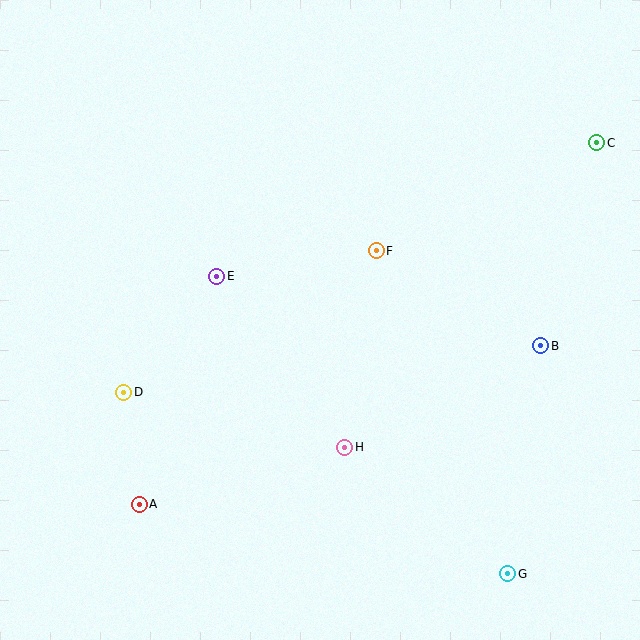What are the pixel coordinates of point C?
Point C is at (597, 143).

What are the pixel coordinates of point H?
Point H is at (345, 447).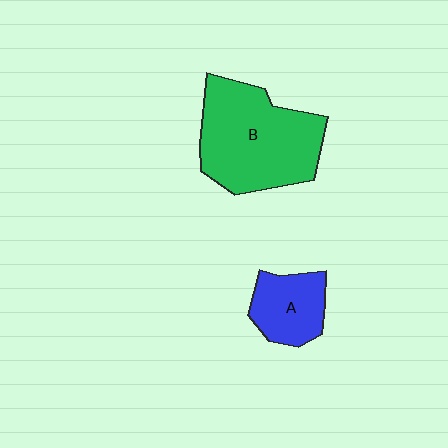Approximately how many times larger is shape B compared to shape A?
Approximately 2.3 times.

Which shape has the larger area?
Shape B (green).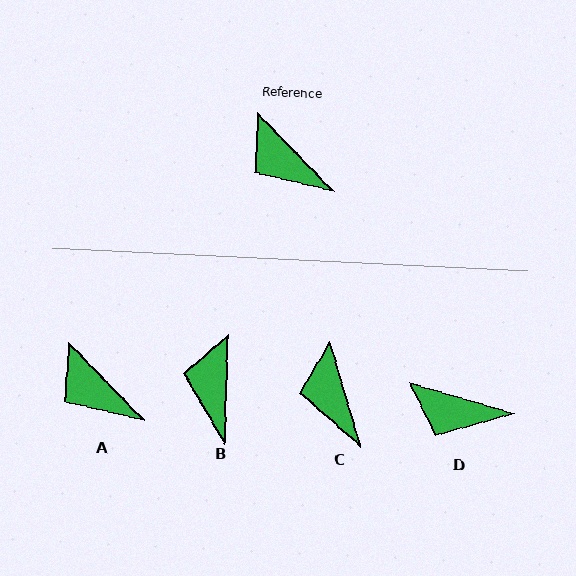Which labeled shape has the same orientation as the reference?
A.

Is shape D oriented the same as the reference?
No, it is off by about 29 degrees.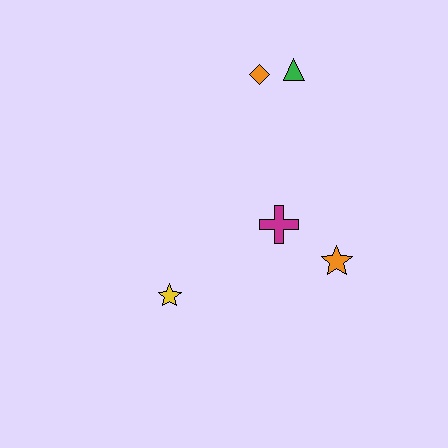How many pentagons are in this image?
There are no pentagons.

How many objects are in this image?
There are 5 objects.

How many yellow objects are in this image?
There is 1 yellow object.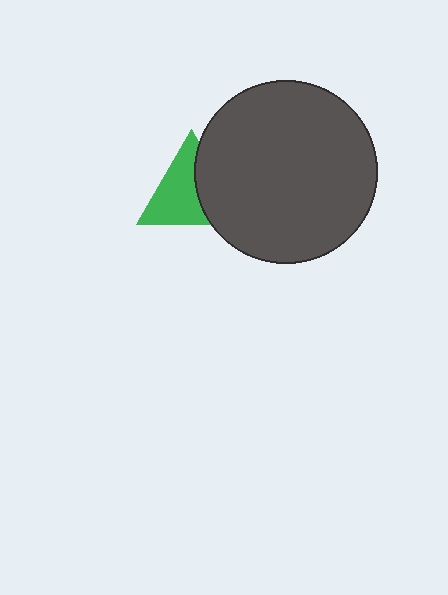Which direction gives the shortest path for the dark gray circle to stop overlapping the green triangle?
Moving right gives the shortest separation.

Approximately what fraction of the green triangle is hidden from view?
Roughly 39% of the green triangle is hidden behind the dark gray circle.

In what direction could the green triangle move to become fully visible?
The green triangle could move left. That would shift it out from behind the dark gray circle entirely.